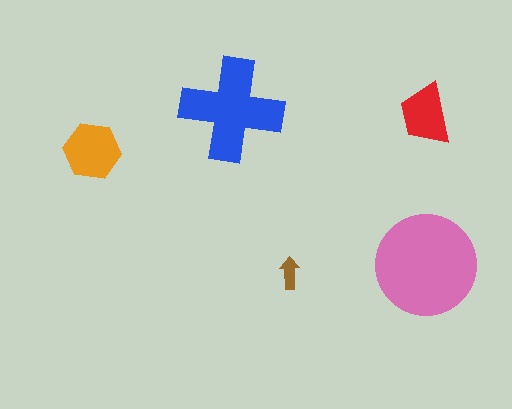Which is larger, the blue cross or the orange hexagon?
The blue cross.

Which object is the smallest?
The brown arrow.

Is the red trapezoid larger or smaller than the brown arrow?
Larger.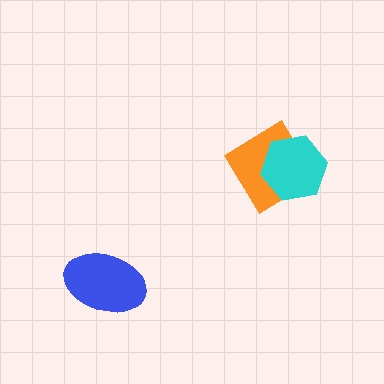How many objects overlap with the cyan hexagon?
1 object overlaps with the cyan hexagon.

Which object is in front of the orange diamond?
The cyan hexagon is in front of the orange diamond.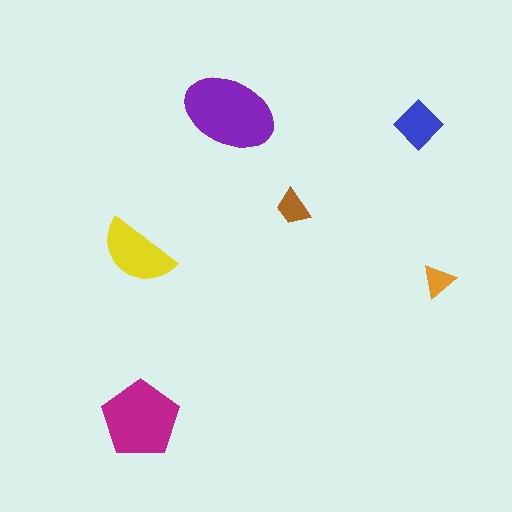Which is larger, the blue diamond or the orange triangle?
The blue diamond.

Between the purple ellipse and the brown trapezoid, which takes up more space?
The purple ellipse.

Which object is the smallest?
The orange triangle.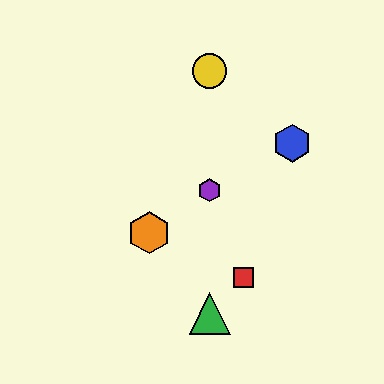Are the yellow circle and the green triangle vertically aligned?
Yes, both are at x≈210.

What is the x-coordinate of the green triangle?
The green triangle is at x≈210.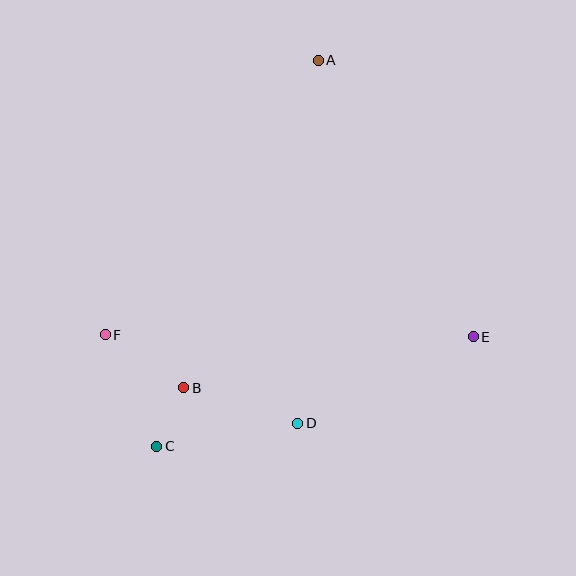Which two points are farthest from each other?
Points A and C are farthest from each other.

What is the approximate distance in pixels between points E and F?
The distance between E and F is approximately 368 pixels.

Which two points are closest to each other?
Points B and C are closest to each other.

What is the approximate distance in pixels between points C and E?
The distance between C and E is approximately 335 pixels.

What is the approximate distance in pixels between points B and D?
The distance between B and D is approximately 119 pixels.